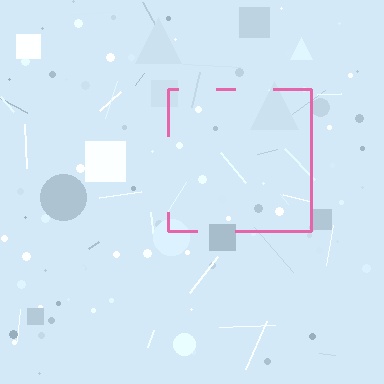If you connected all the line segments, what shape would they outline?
They would outline a square.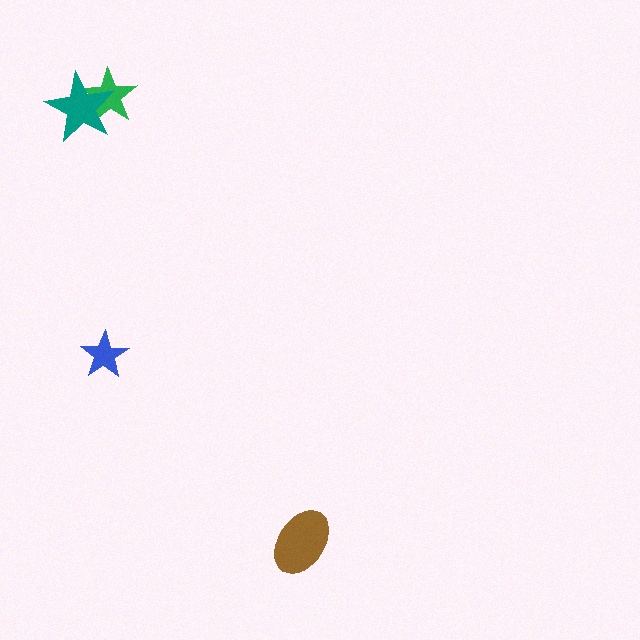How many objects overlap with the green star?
1 object overlaps with the green star.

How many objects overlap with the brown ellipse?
0 objects overlap with the brown ellipse.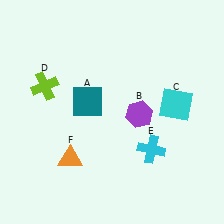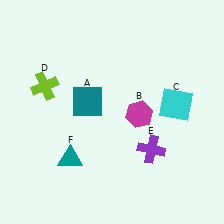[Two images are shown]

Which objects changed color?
B changed from purple to magenta. E changed from cyan to purple. F changed from orange to teal.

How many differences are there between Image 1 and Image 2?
There are 3 differences between the two images.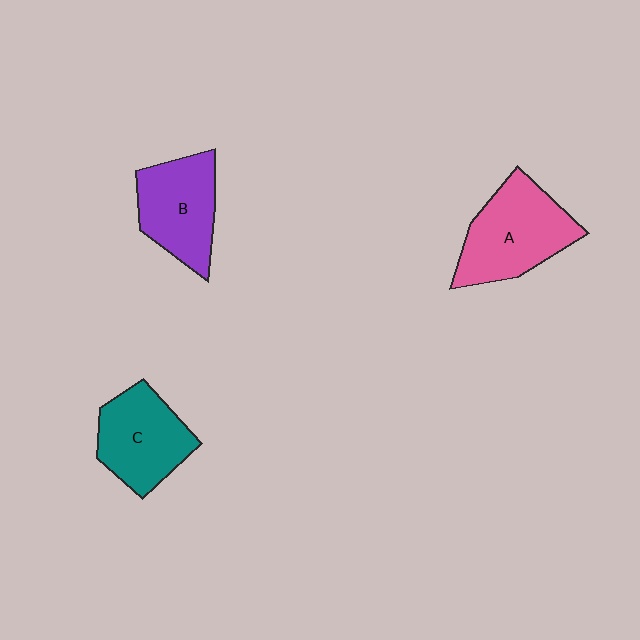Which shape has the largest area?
Shape A (pink).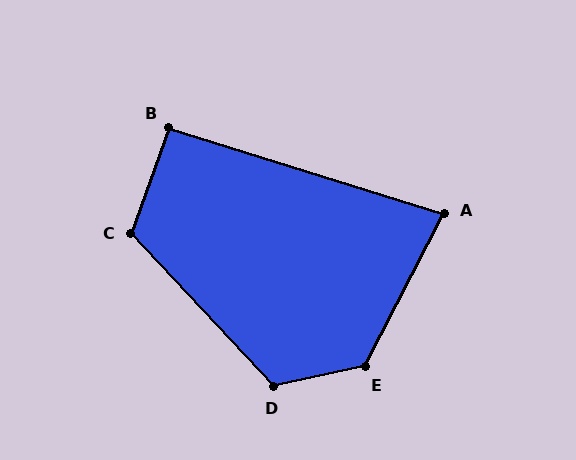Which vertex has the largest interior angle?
E, at approximately 129 degrees.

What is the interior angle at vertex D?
Approximately 121 degrees (obtuse).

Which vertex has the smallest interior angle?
A, at approximately 80 degrees.